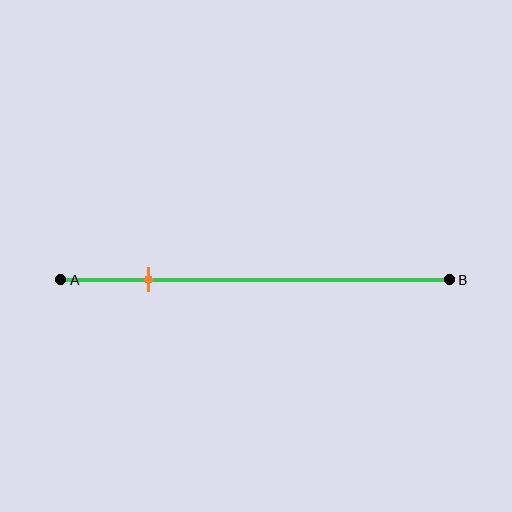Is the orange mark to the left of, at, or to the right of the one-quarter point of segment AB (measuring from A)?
The orange mark is approximately at the one-quarter point of segment AB.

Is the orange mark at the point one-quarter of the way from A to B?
Yes, the mark is approximately at the one-quarter point.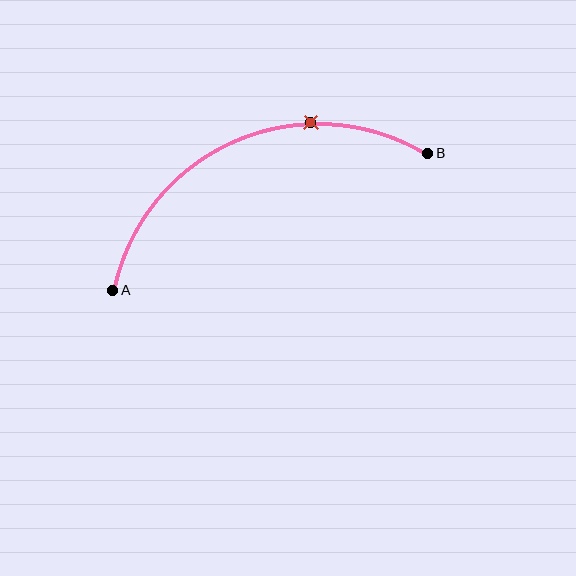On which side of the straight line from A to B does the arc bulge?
The arc bulges above the straight line connecting A and B.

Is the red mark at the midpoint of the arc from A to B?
No. The red mark lies on the arc but is closer to endpoint B. The arc midpoint would be at the point on the curve equidistant along the arc from both A and B.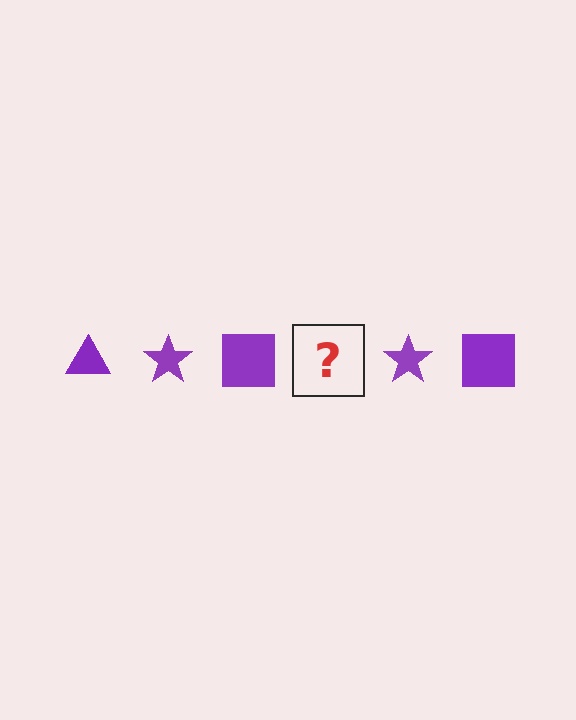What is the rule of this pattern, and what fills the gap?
The rule is that the pattern cycles through triangle, star, square shapes in purple. The gap should be filled with a purple triangle.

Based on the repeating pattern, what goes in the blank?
The blank should be a purple triangle.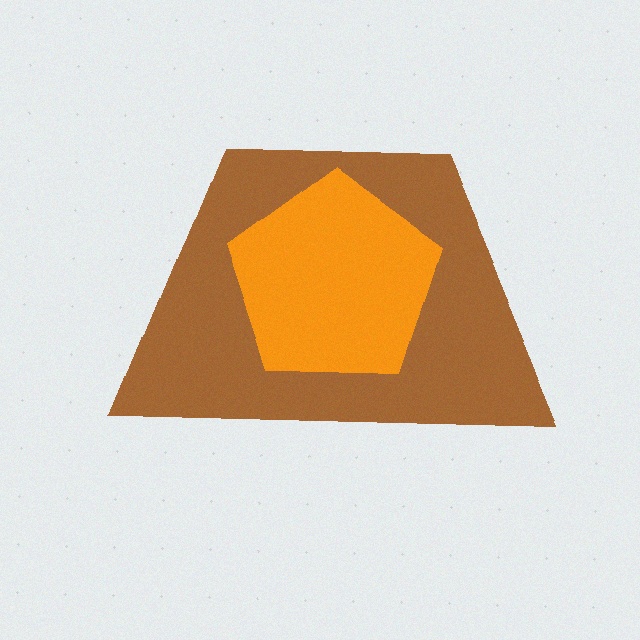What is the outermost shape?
The brown trapezoid.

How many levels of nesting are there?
2.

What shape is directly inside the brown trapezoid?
The orange pentagon.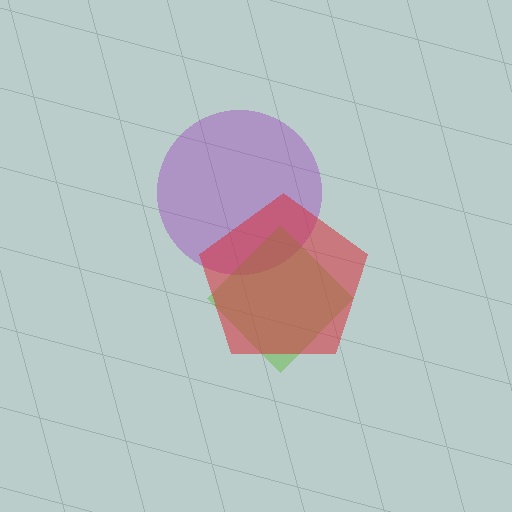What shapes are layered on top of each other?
The layered shapes are: a purple circle, a lime diamond, a red pentagon.